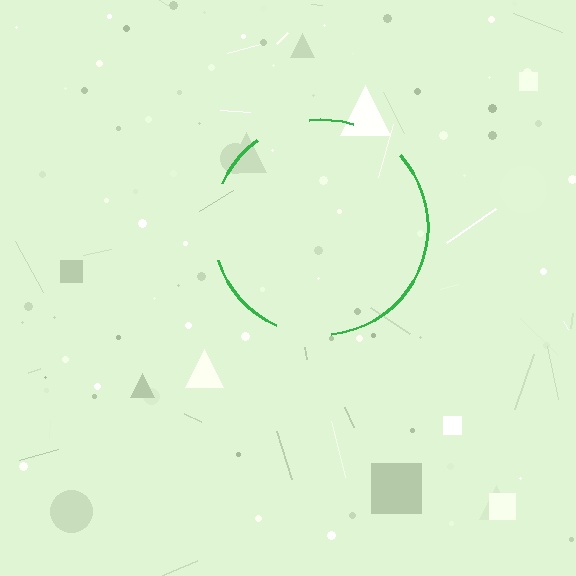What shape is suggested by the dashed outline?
The dashed outline suggests a circle.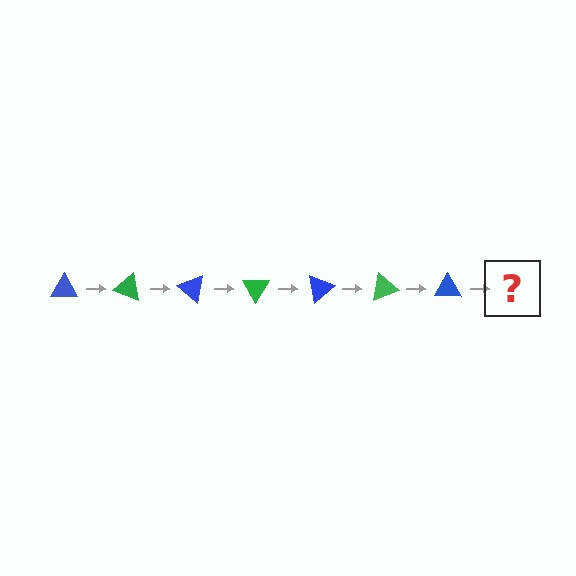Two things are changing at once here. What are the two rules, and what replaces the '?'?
The two rules are that it rotates 20 degrees each step and the color cycles through blue and green. The '?' should be a green triangle, rotated 140 degrees from the start.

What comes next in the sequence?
The next element should be a green triangle, rotated 140 degrees from the start.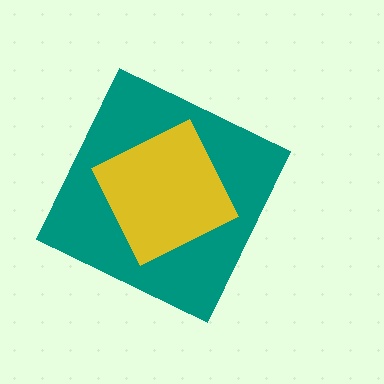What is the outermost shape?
The teal diamond.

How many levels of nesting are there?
2.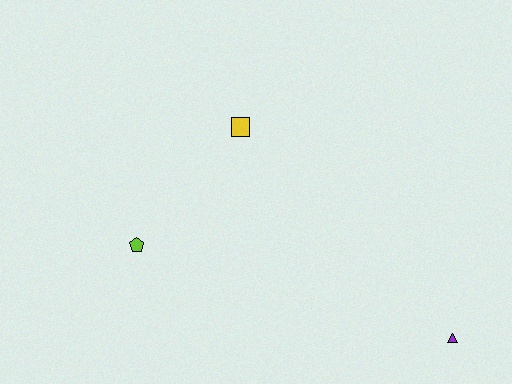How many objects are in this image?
There are 3 objects.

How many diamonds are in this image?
There are no diamonds.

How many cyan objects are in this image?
There are no cyan objects.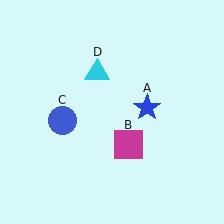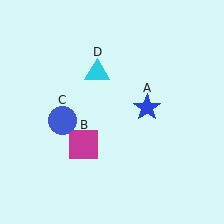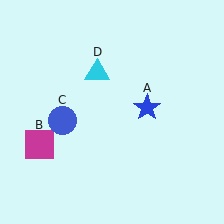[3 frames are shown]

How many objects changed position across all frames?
1 object changed position: magenta square (object B).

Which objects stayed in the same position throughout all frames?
Blue star (object A) and blue circle (object C) and cyan triangle (object D) remained stationary.